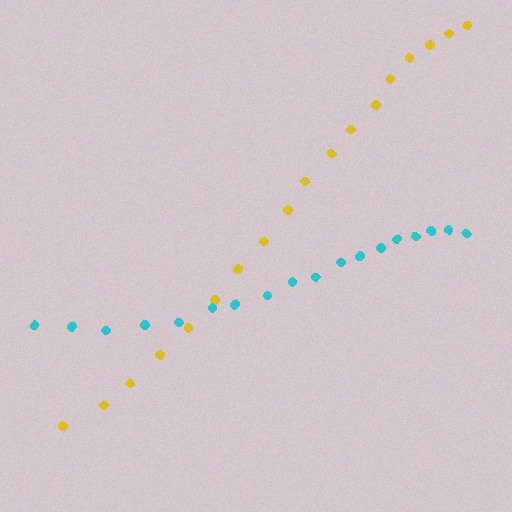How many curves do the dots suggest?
There are 2 distinct paths.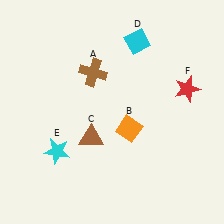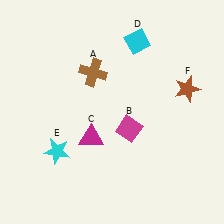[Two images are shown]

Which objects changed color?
B changed from orange to magenta. C changed from brown to magenta. F changed from red to brown.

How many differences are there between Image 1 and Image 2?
There are 3 differences between the two images.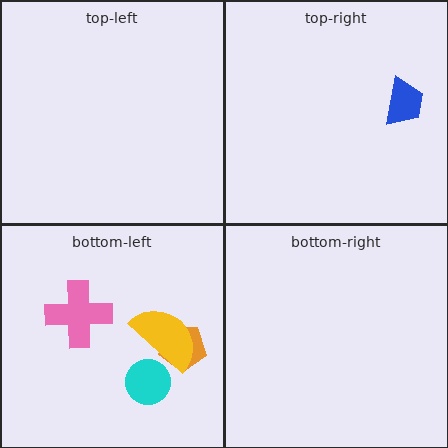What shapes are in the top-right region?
The blue trapezoid.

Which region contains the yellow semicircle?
The bottom-left region.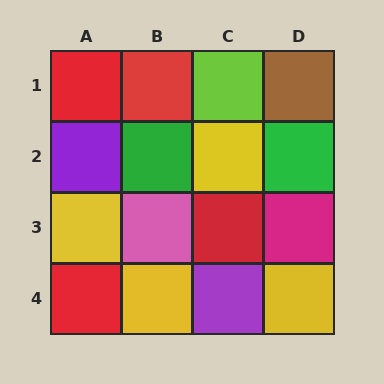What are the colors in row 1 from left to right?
Red, red, lime, brown.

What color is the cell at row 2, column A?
Purple.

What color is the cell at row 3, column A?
Yellow.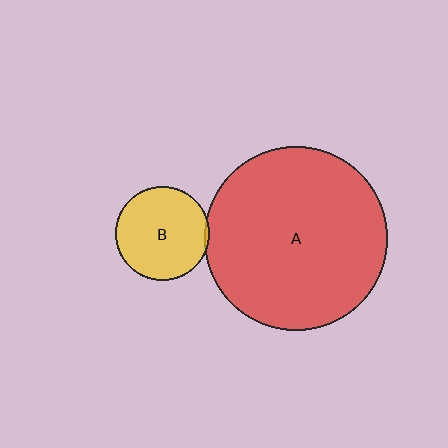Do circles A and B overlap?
Yes.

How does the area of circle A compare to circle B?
Approximately 3.8 times.